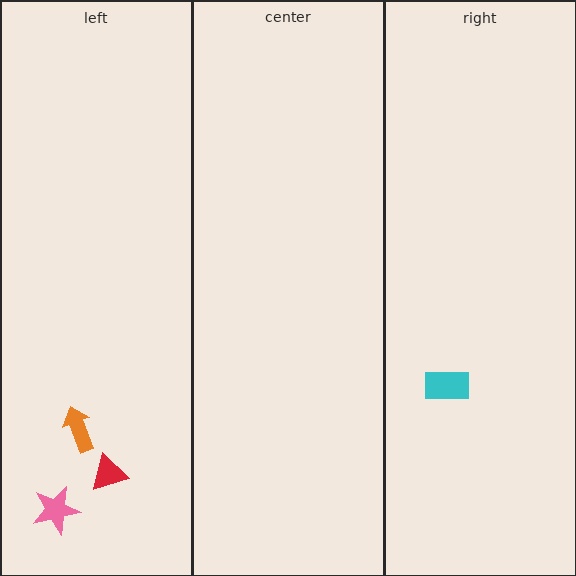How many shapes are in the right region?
1.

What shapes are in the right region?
The cyan rectangle.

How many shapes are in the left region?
3.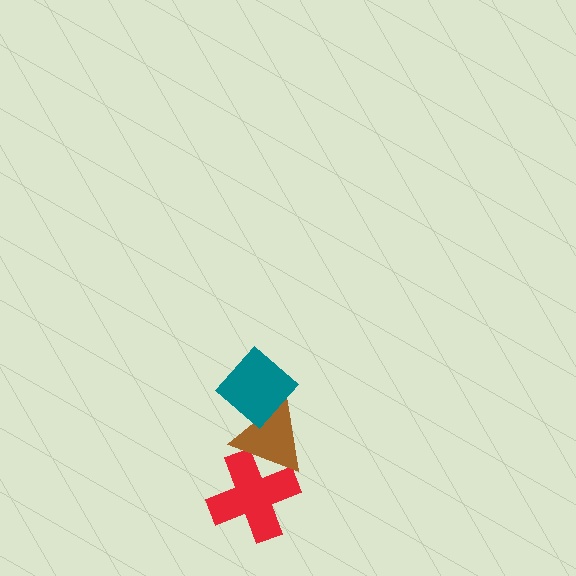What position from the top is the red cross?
The red cross is 3rd from the top.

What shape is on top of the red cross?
The brown triangle is on top of the red cross.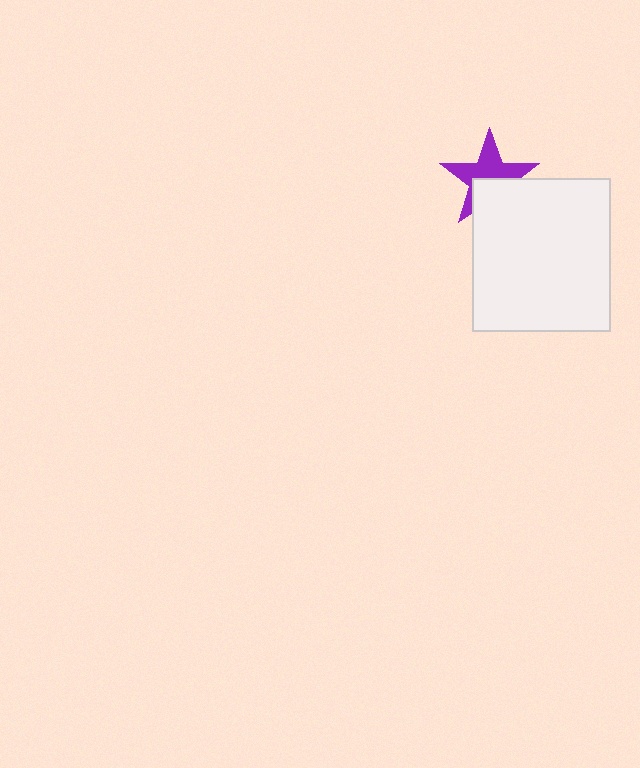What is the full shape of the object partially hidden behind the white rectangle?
The partially hidden object is a purple star.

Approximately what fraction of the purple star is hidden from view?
Roughly 42% of the purple star is hidden behind the white rectangle.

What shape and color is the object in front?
The object in front is a white rectangle.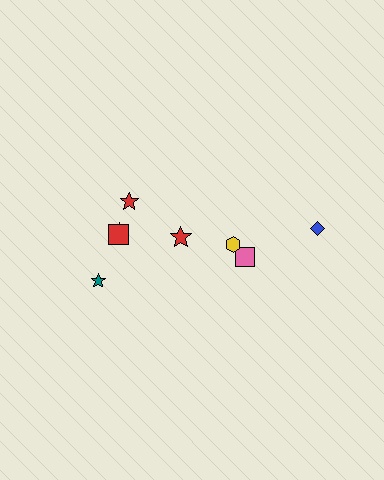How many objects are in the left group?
There are 5 objects.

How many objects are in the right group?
There are 3 objects.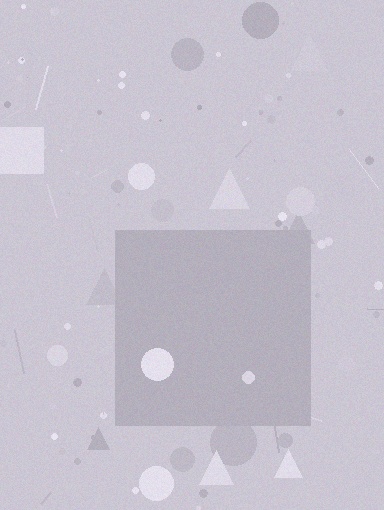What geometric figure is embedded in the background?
A square is embedded in the background.